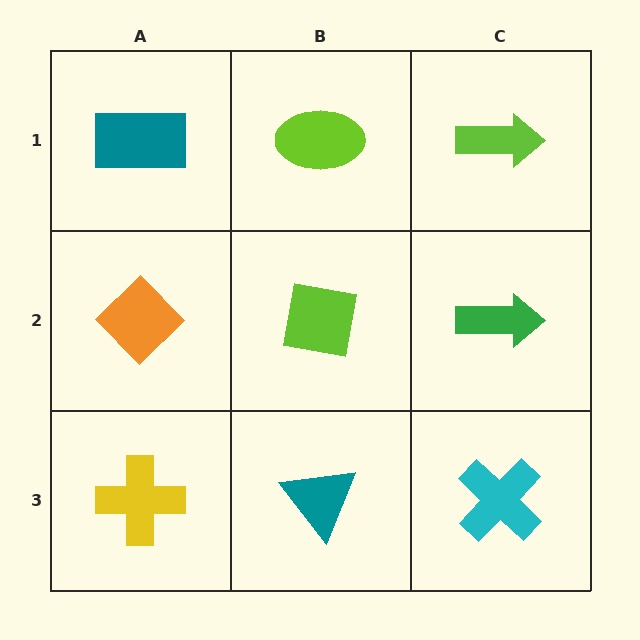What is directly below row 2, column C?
A cyan cross.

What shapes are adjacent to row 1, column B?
A lime square (row 2, column B), a teal rectangle (row 1, column A), a lime arrow (row 1, column C).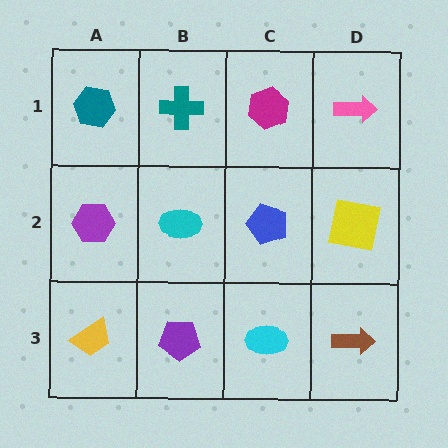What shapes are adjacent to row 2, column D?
A pink arrow (row 1, column D), a brown arrow (row 3, column D), a blue pentagon (row 2, column C).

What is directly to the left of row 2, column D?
A blue pentagon.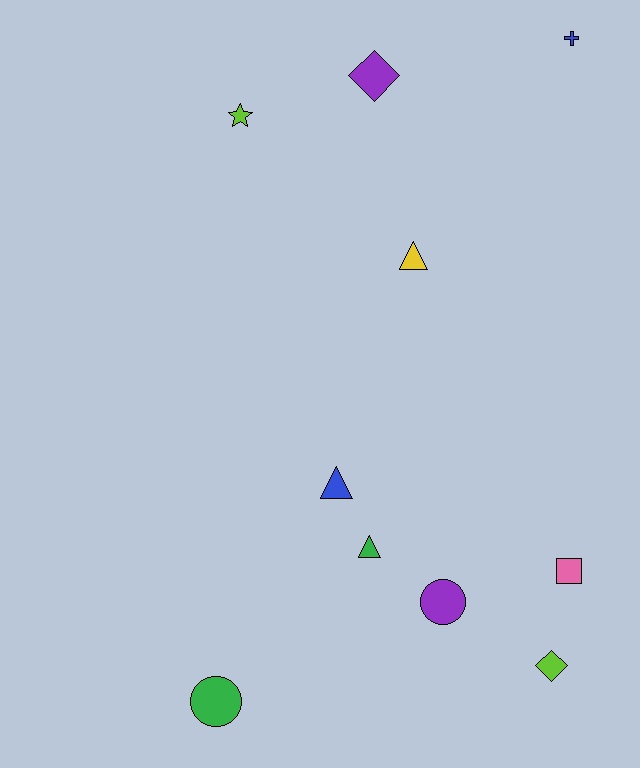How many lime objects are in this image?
There are 2 lime objects.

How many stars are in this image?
There is 1 star.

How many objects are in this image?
There are 10 objects.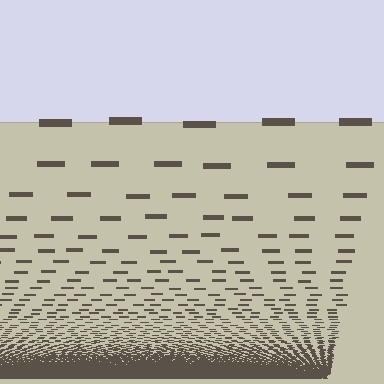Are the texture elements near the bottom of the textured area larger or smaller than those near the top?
Smaller. The gradient is inverted — elements near the bottom are smaller and denser.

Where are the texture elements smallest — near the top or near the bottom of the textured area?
Near the bottom.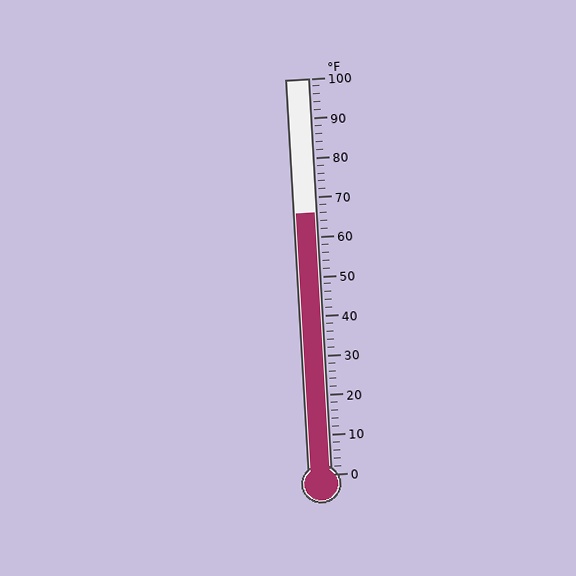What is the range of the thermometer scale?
The thermometer scale ranges from 0°F to 100°F.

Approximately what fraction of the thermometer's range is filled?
The thermometer is filled to approximately 65% of its range.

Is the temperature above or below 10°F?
The temperature is above 10°F.